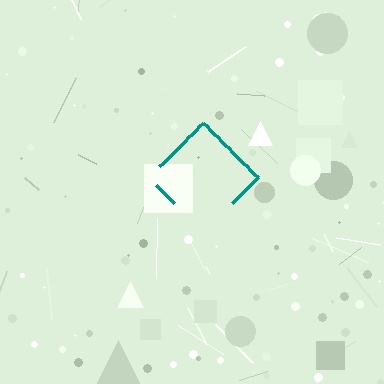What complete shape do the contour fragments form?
The contour fragments form a diamond.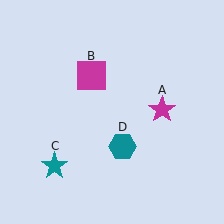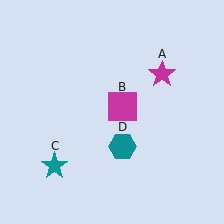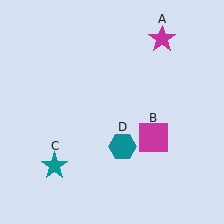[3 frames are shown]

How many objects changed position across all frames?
2 objects changed position: magenta star (object A), magenta square (object B).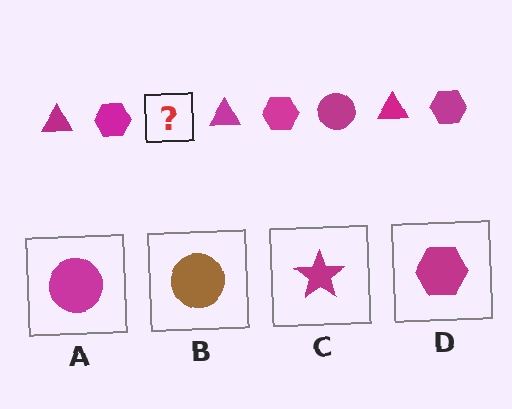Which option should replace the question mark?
Option A.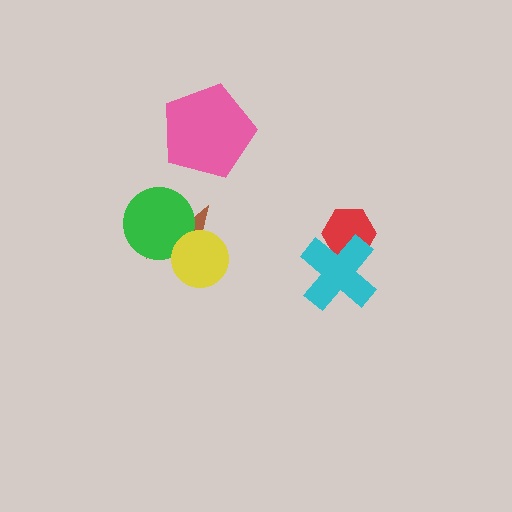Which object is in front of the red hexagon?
The cyan cross is in front of the red hexagon.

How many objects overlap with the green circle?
2 objects overlap with the green circle.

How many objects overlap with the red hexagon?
1 object overlaps with the red hexagon.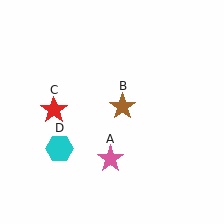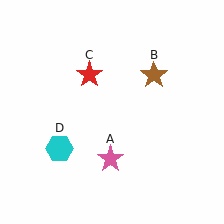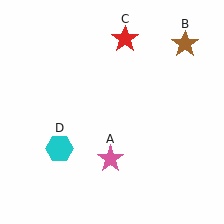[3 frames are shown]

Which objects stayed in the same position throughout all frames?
Pink star (object A) and cyan hexagon (object D) remained stationary.